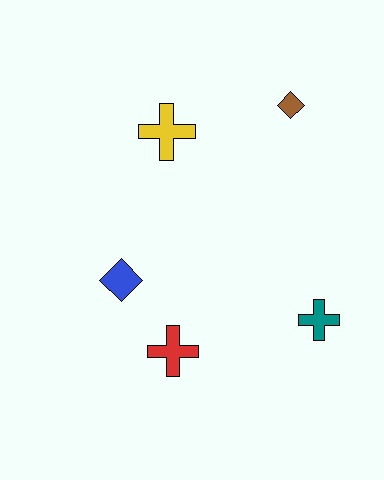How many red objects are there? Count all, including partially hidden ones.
There is 1 red object.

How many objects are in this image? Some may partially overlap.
There are 5 objects.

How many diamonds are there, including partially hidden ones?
There are 2 diamonds.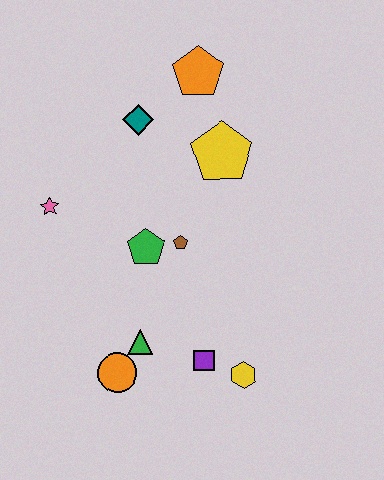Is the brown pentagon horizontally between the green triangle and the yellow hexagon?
Yes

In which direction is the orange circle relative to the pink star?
The orange circle is below the pink star.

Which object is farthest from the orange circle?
The orange pentagon is farthest from the orange circle.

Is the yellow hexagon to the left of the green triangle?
No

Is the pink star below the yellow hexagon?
No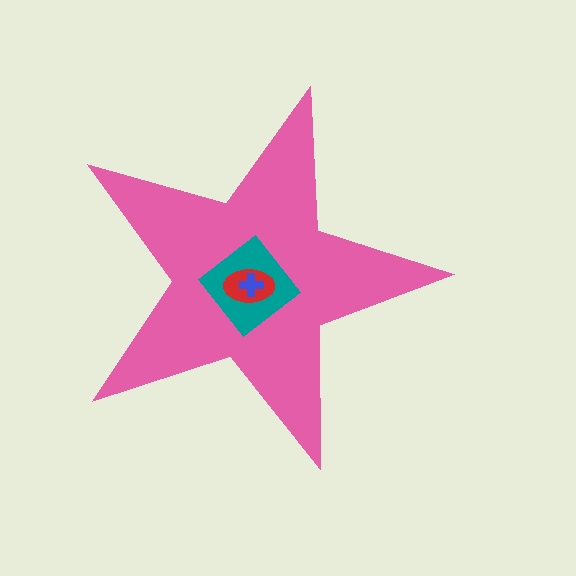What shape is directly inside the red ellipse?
The blue cross.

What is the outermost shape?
The pink star.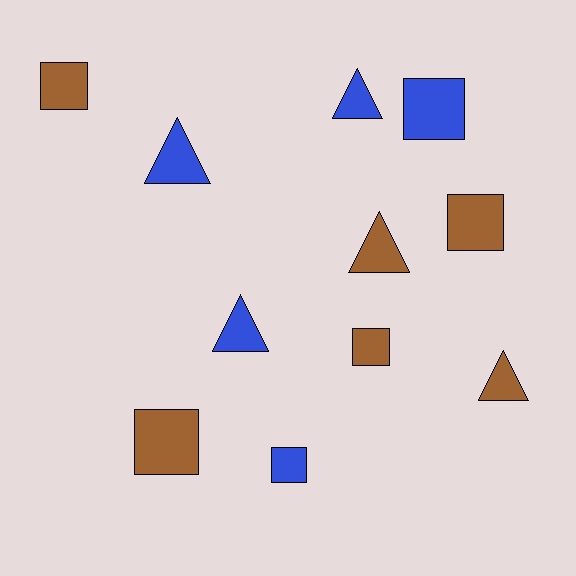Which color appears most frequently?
Brown, with 6 objects.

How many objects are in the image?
There are 11 objects.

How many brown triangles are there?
There are 2 brown triangles.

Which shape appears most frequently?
Square, with 6 objects.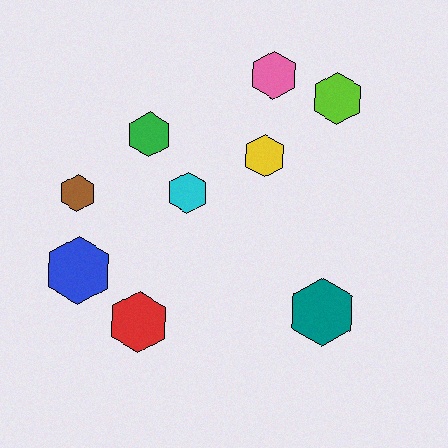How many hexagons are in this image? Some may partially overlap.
There are 9 hexagons.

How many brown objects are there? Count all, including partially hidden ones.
There is 1 brown object.